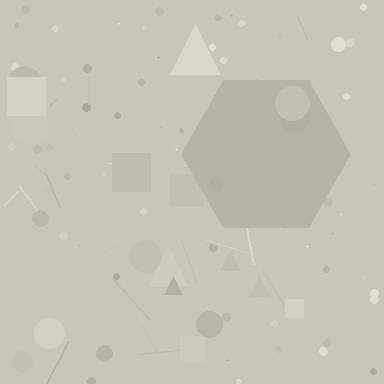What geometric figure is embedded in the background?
A hexagon is embedded in the background.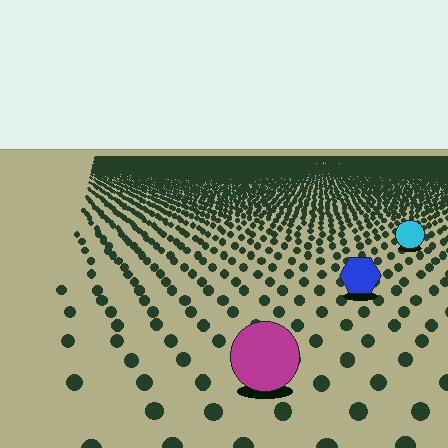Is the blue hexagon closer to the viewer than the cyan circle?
Yes. The blue hexagon is closer — you can tell from the texture gradient: the ground texture is coarser near it.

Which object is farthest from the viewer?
The cyan circle is farthest from the viewer. It appears smaller and the ground texture around it is denser.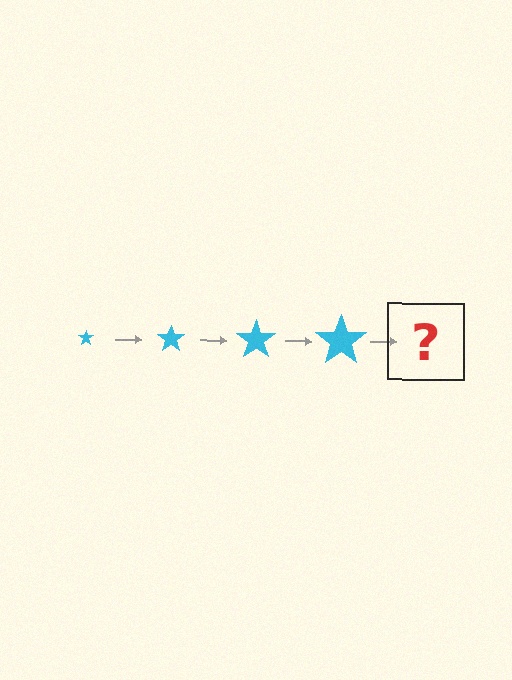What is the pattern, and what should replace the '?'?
The pattern is that the star gets progressively larger each step. The '?' should be a cyan star, larger than the previous one.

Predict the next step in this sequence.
The next step is a cyan star, larger than the previous one.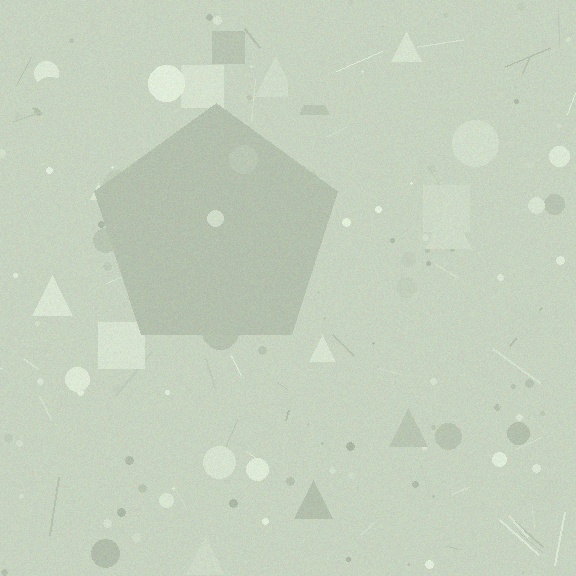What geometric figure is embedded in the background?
A pentagon is embedded in the background.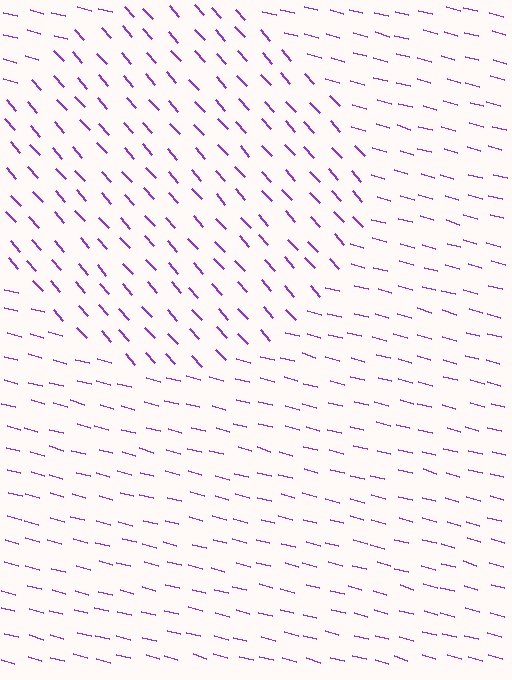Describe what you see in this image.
The image is filled with small purple line segments. A circle region in the image has lines oriented differently from the surrounding lines, creating a visible texture boundary.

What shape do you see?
I see a circle.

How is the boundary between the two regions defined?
The boundary is defined purely by a change in line orientation (approximately 33 degrees difference). All lines are the same color and thickness.